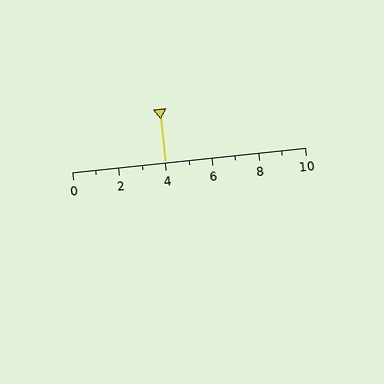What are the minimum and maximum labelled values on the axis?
The axis runs from 0 to 10.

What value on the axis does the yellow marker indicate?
The marker indicates approximately 4.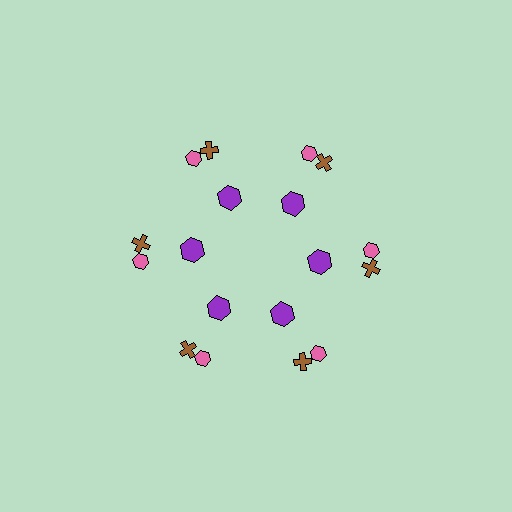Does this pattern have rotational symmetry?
Yes, this pattern has 6-fold rotational symmetry. It looks the same after rotating 60 degrees around the center.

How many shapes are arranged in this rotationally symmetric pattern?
There are 18 shapes, arranged in 6 groups of 3.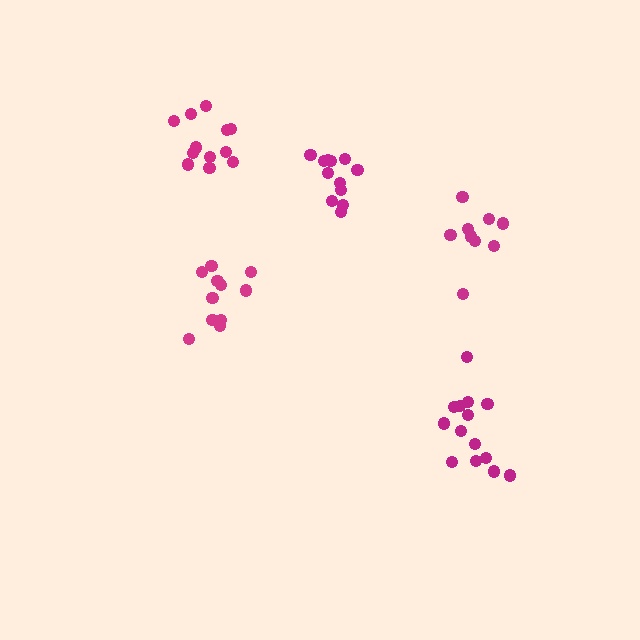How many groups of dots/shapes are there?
There are 5 groups.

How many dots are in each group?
Group 1: 14 dots, Group 2: 12 dots, Group 3: 11 dots, Group 4: 9 dots, Group 5: 12 dots (58 total).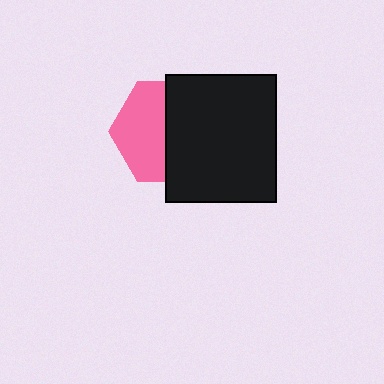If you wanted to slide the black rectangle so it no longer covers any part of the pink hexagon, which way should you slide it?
Slide it right — that is the most direct way to separate the two shapes.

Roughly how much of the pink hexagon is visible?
About half of it is visible (roughly 49%).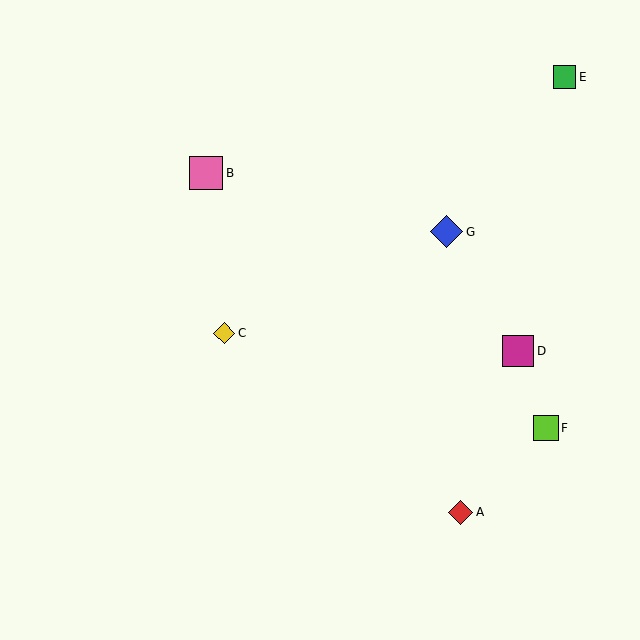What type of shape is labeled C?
Shape C is a yellow diamond.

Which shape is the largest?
The pink square (labeled B) is the largest.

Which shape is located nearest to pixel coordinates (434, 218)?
The blue diamond (labeled G) at (447, 232) is nearest to that location.